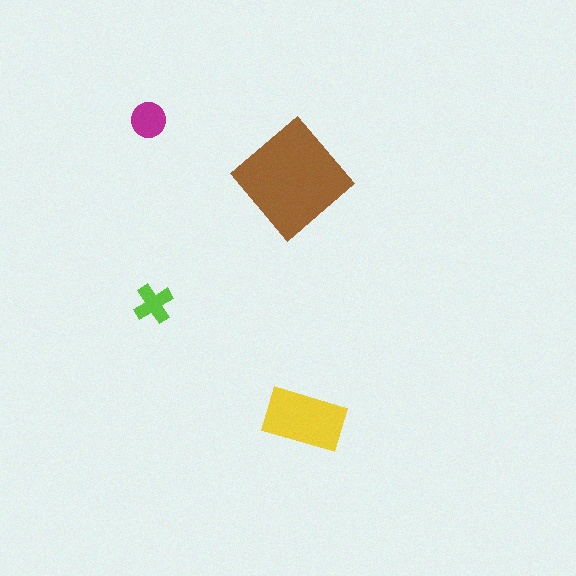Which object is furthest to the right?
The yellow rectangle is rightmost.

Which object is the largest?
The brown diamond.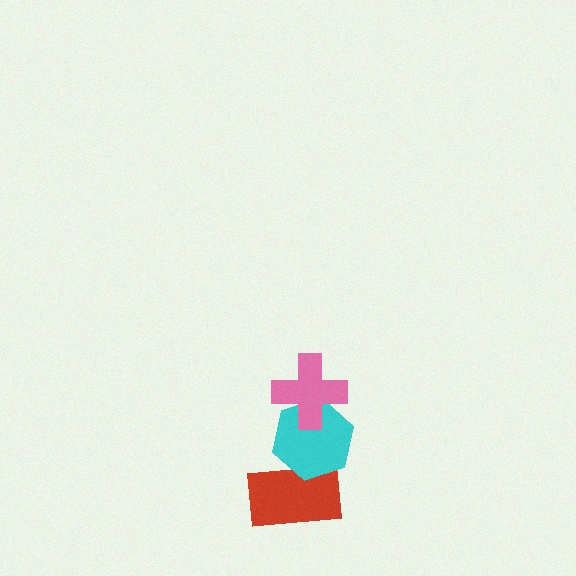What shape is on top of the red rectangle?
The cyan hexagon is on top of the red rectangle.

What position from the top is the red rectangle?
The red rectangle is 3rd from the top.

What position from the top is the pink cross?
The pink cross is 1st from the top.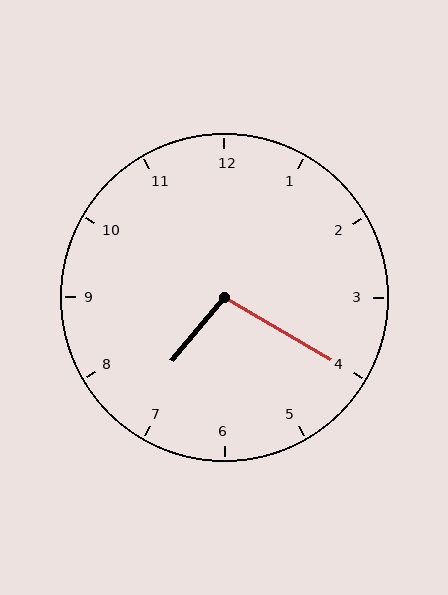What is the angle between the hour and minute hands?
Approximately 100 degrees.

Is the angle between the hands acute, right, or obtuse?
It is obtuse.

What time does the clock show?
7:20.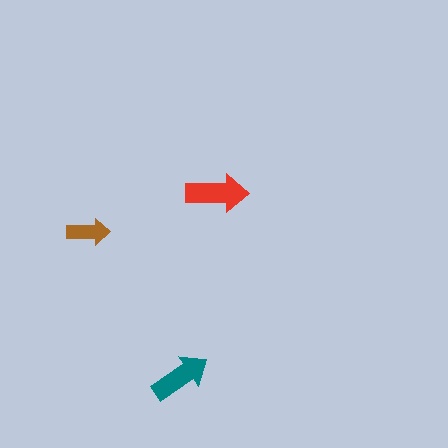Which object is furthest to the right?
The red arrow is rightmost.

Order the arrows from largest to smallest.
the red one, the teal one, the brown one.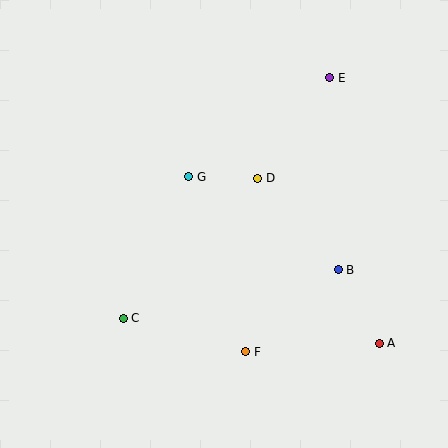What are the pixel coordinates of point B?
Point B is at (338, 270).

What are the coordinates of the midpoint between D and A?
The midpoint between D and A is at (319, 261).